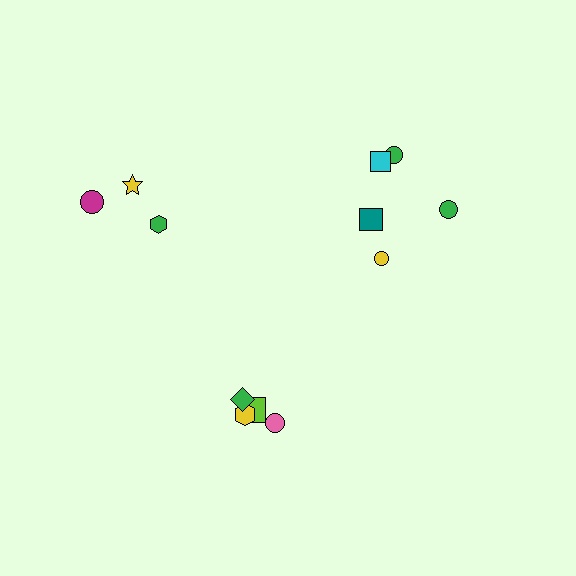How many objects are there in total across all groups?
There are 12 objects.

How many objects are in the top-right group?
There are 5 objects.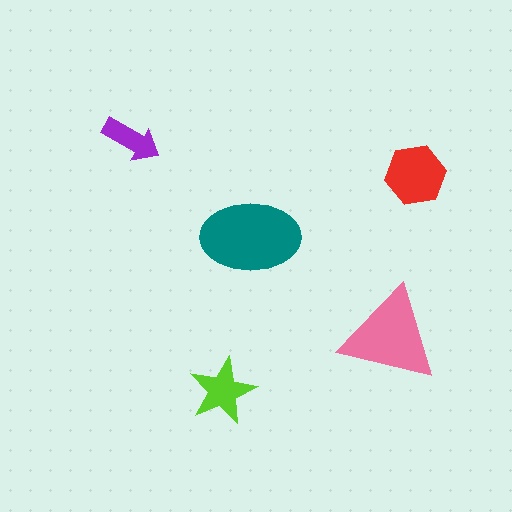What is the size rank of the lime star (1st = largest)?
4th.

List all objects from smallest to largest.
The purple arrow, the lime star, the red hexagon, the pink triangle, the teal ellipse.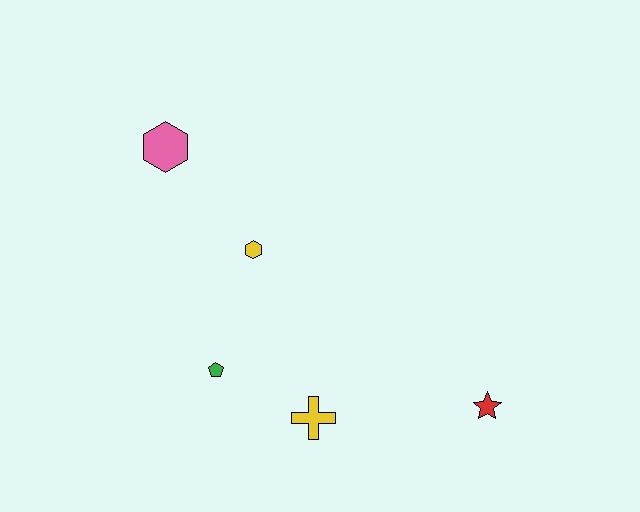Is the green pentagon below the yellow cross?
No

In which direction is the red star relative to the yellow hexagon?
The red star is to the right of the yellow hexagon.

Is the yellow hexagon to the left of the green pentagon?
No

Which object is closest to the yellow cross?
The green pentagon is closest to the yellow cross.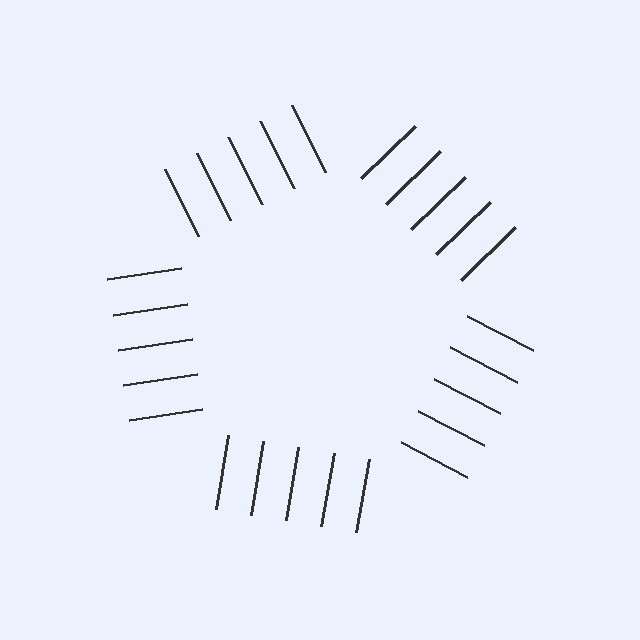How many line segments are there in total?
25 — 5 along each of the 5 edges.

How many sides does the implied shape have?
5 sides — the line-ends trace a pentagon.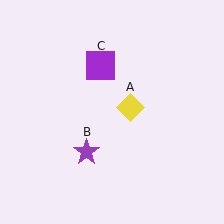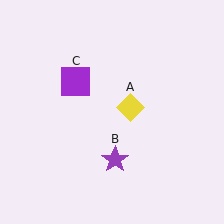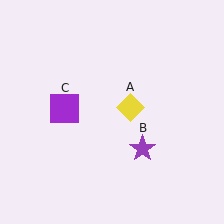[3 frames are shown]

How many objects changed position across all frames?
2 objects changed position: purple star (object B), purple square (object C).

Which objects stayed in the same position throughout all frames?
Yellow diamond (object A) remained stationary.